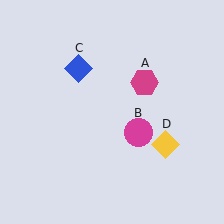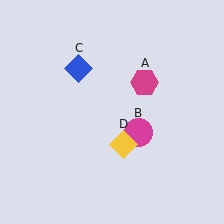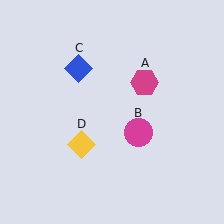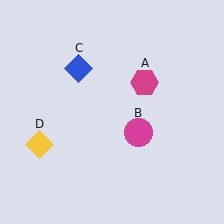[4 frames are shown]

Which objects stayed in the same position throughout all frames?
Magenta hexagon (object A) and magenta circle (object B) and blue diamond (object C) remained stationary.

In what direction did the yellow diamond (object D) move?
The yellow diamond (object D) moved left.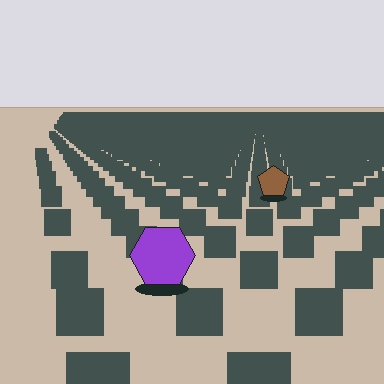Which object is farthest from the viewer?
The brown pentagon is farthest from the viewer. It appears smaller and the ground texture around it is denser.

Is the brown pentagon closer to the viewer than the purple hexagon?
No. The purple hexagon is closer — you can tell from the texture gradient: the ground texture is coarser near it.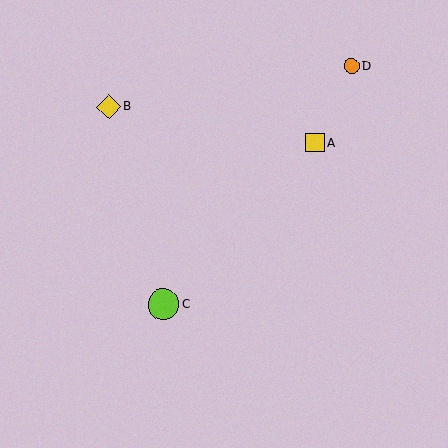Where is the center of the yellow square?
The center of the yellow square is at (315, 143).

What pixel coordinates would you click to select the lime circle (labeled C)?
Click at (163, 304) to select the lime circle C.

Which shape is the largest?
The lime circle (labeled C) is the largest.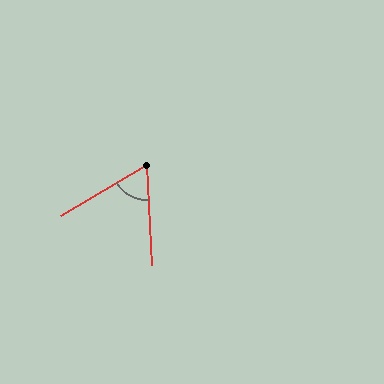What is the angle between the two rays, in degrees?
Approximately 62 degrees.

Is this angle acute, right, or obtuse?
It is acute.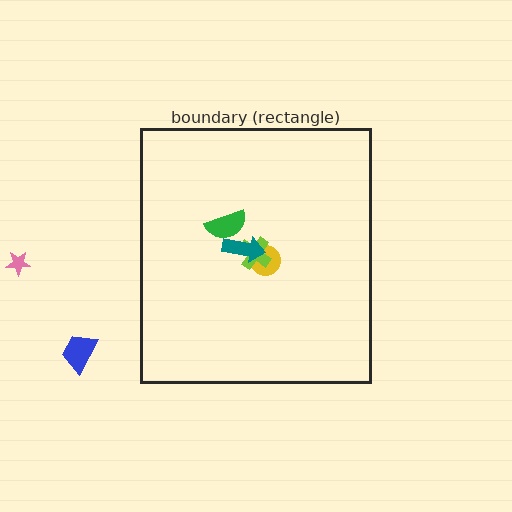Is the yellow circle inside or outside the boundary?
Inside.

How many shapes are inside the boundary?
4 inside, 2 outside.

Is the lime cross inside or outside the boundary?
Inside.